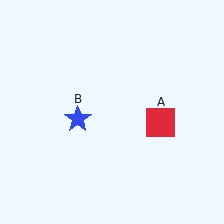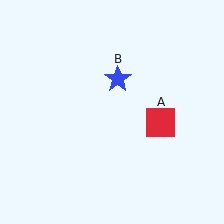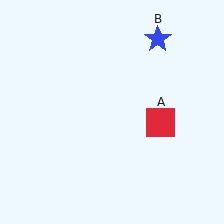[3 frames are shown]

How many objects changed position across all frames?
1 object changed position: blue star (object B).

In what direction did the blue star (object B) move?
The blue star (object B) moved up and to the right.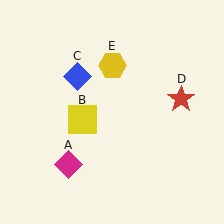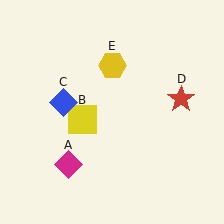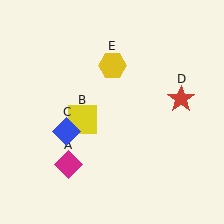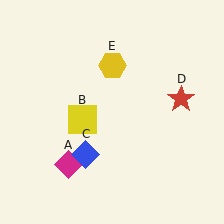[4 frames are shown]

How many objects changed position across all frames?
1 object changed position: blue diamond (object C).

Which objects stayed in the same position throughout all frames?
Magenta diamond (object A) and yellow square (object B) and red star (object D) and yellow hexagon (object E) remained stationary.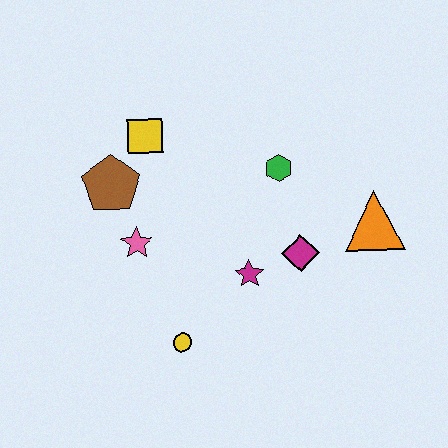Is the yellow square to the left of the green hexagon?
Yes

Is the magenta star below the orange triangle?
Yes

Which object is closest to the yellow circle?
The magenta star is closest to the yellow circle.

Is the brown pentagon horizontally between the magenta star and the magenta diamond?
No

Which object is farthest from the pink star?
The orange triangle is farthest from the pink star.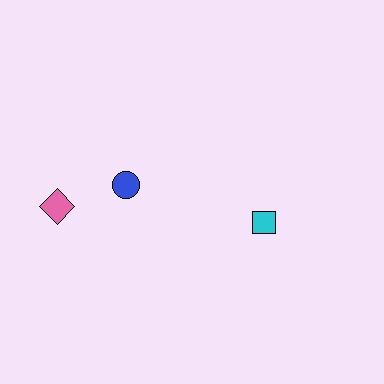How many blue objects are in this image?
There is 1 blue object.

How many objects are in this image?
There are 3 objects.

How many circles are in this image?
There is 1 circle.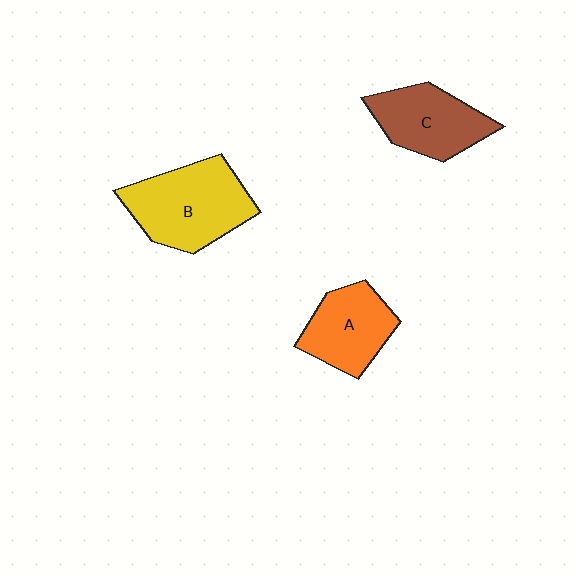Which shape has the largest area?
Shape B (yellow).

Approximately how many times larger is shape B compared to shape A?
Approximately 1.4 times.